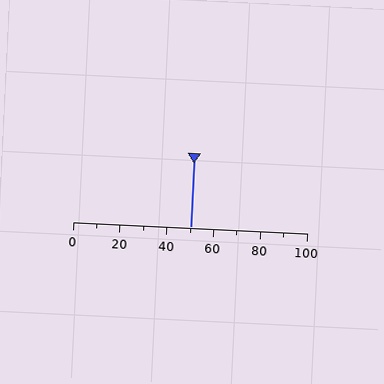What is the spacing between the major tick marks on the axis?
The major ticks are spaced 20 apart.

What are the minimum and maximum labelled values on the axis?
The axis runs from 0 to 100.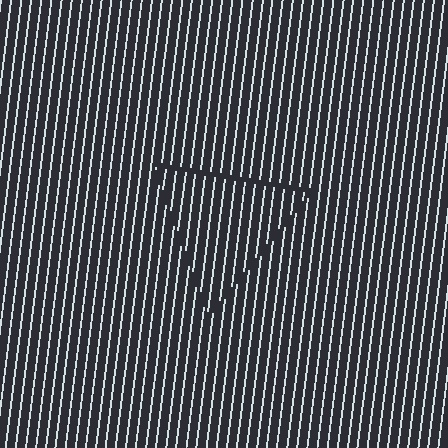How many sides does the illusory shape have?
3 sides — the line-ends trace a triangle.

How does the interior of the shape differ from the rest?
The interior of the shape contains the same grating, shifted by half a period — the contour is defined by the phase discontinuity where line-ends from the inner and outer gratings abut.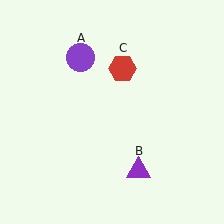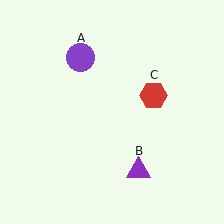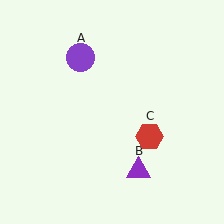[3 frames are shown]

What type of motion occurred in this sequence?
The red hexagon (object C) rotated clockwise around the center of the scene.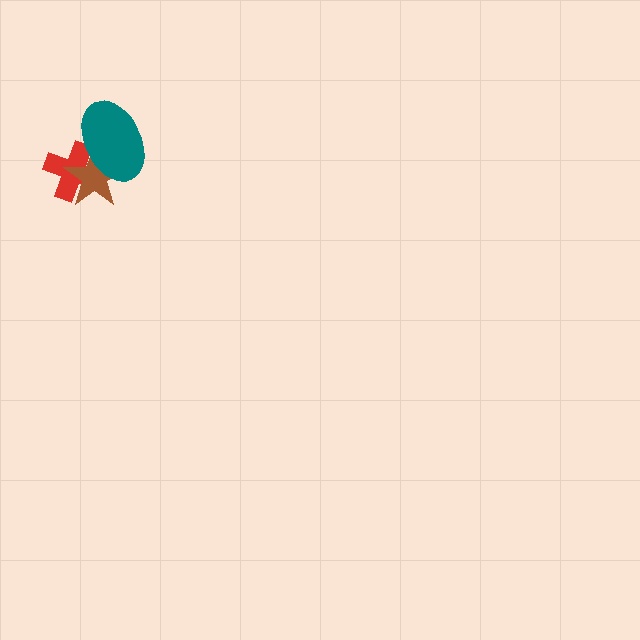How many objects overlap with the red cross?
2 objects overlap with the red cross.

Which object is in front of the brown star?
The teal ellipse is in front of the brown star.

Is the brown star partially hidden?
Yes, it is partially covered by another shape.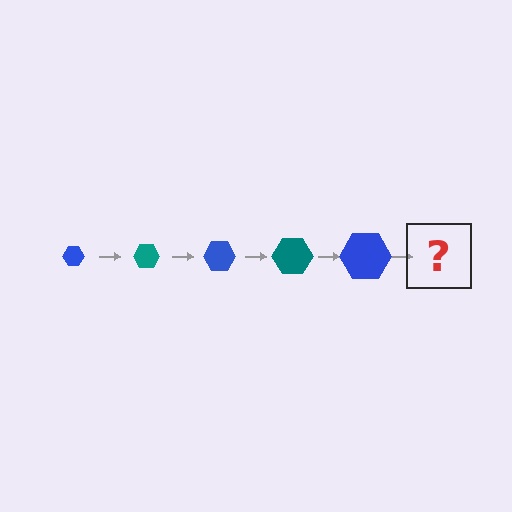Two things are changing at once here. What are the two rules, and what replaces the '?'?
The two rules are that the hexagon grows larger each step and the color cycles through blue and teal. The '?' should be a teal hexagon, larger than the previous one.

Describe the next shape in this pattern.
It should be a teal hexagon, larger than the previous one.